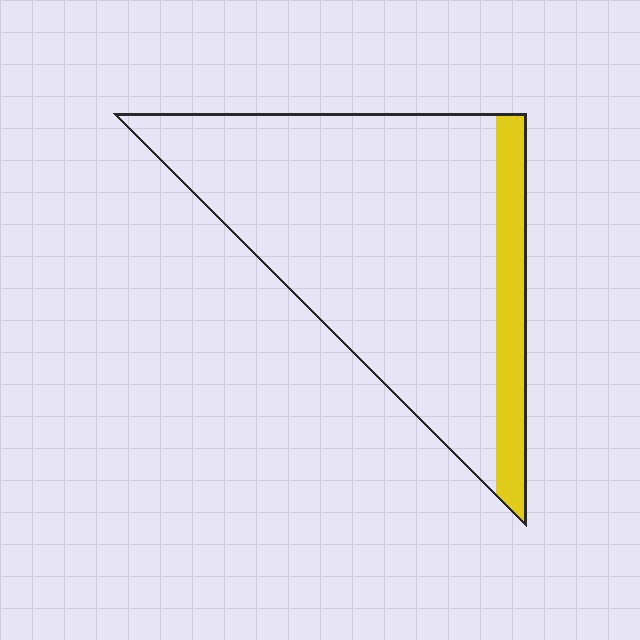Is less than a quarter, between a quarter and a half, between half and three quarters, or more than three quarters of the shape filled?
Less than a quarter.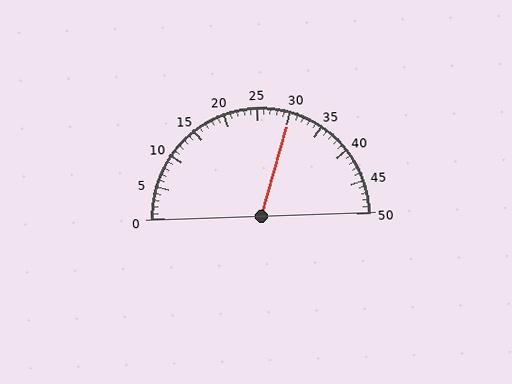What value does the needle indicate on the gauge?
The needle indicates approximately 30.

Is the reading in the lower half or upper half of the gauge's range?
The reading is in the upper half of the range (0 to 50).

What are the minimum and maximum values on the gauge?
The gauge ranges from 0 to 50.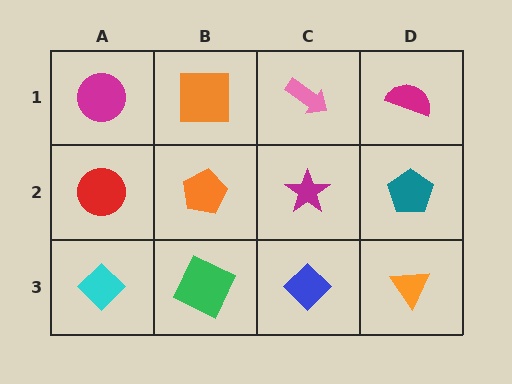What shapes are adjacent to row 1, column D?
A teal pentagon (row 2, column D), a pink arrow (row 1, column C).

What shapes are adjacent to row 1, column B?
An orange pentagon (row 2, column B), a magenta circle (row 1, column A), a pink arrow (row 1, column C).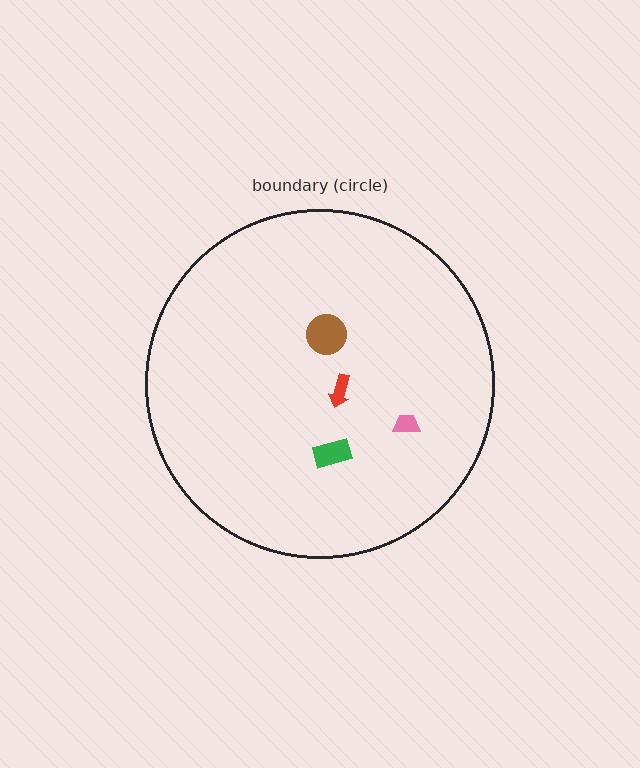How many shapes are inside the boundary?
4 inside, 0 outside.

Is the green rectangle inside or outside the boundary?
Inside.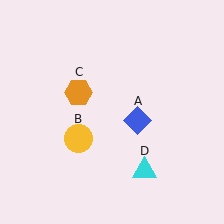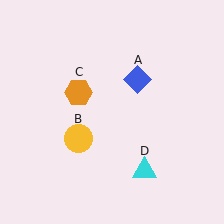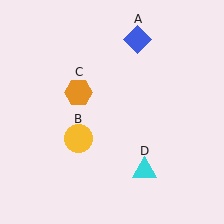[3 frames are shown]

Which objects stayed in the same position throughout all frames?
Yellow circle (object B) and orange hexagon (object C) and cyan triangle (object D) remained stationary.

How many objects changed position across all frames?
1 object changed position: blue diamond (object A).